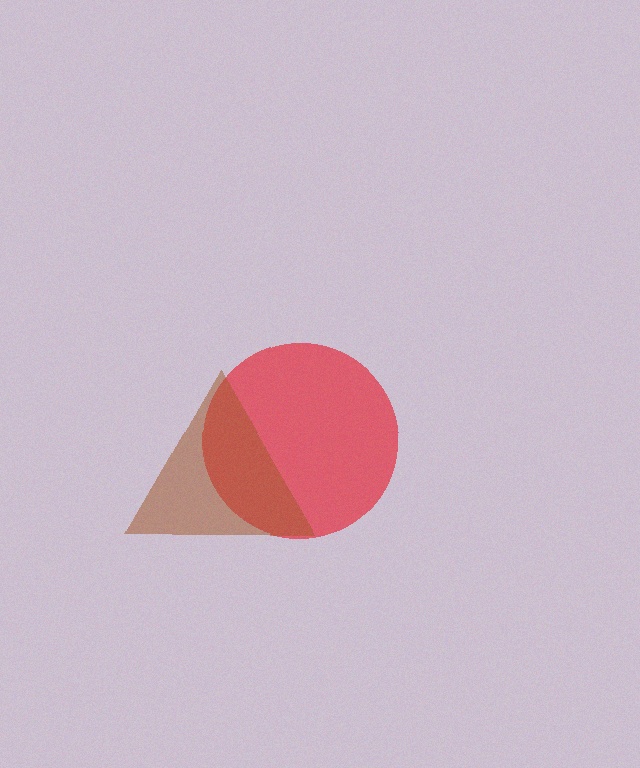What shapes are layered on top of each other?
The layered shapes are: a red circle, a brown triangle.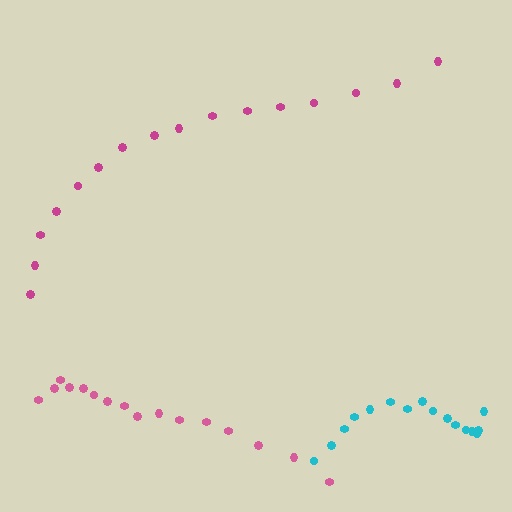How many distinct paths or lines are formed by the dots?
There are 3 distinct paths.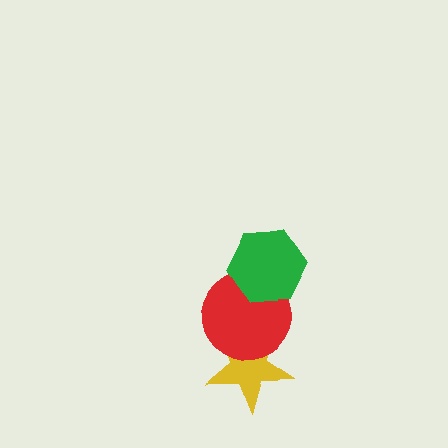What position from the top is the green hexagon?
The green hexagon is 1st from the top.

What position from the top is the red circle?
The red circle is 2nd from the top.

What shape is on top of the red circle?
The green hexagon is on top of the red circle.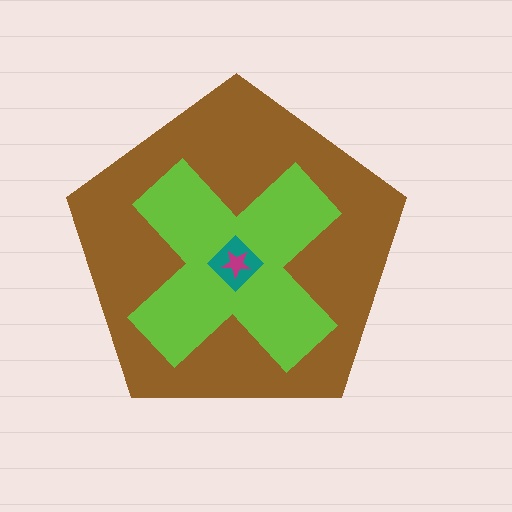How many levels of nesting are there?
4.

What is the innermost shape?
The magenta star.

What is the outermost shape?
The brown pentagon.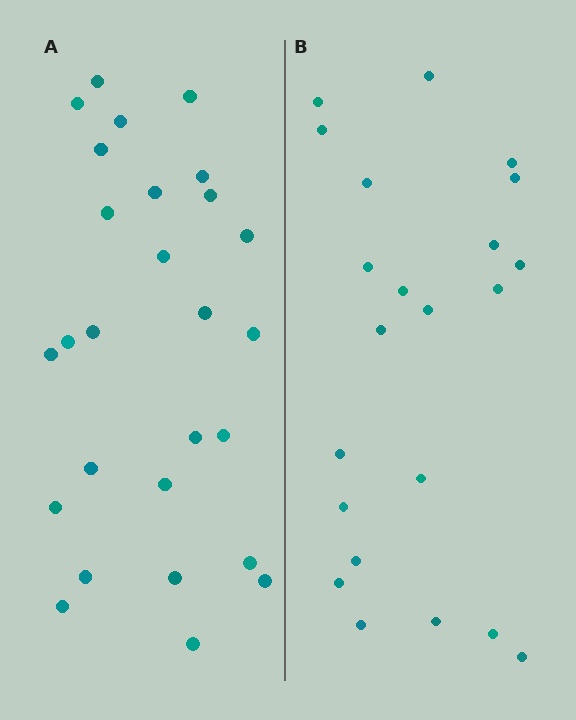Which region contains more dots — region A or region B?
Region A (the left region) has more dots.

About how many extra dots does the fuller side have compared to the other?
Region A has about 5 more dots than region B.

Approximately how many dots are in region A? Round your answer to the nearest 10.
About 30 dots. (The exact count is 27, which rounds to 30.)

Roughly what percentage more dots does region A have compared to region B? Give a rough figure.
About 25% more.